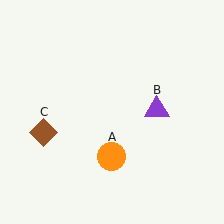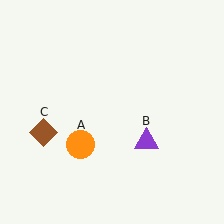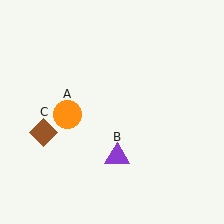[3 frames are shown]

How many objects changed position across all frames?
2 objects changed position: orange circle (object A), purple triangle (object B).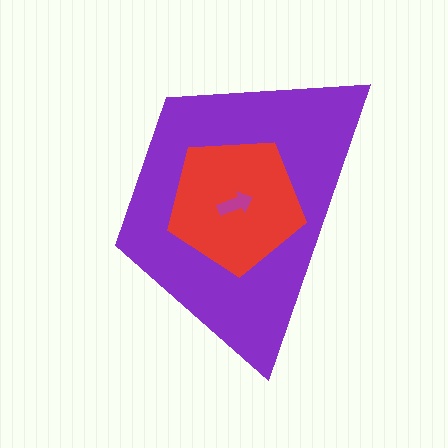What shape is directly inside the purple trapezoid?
The red pentagon.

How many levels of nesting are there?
3.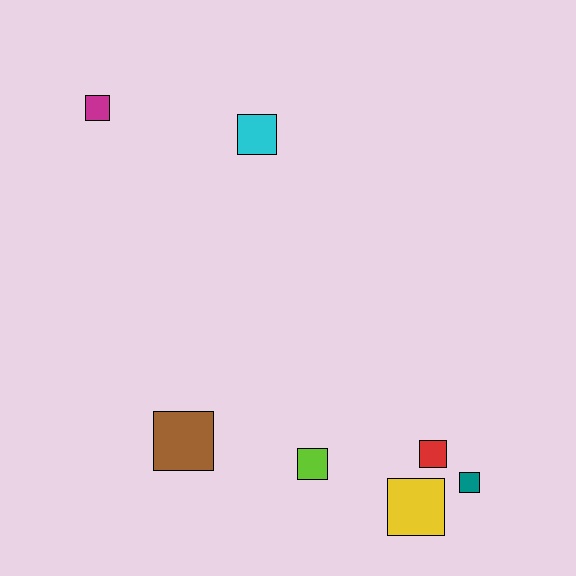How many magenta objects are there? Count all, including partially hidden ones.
There is 1 magenta object.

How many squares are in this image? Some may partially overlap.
There are 7 squares.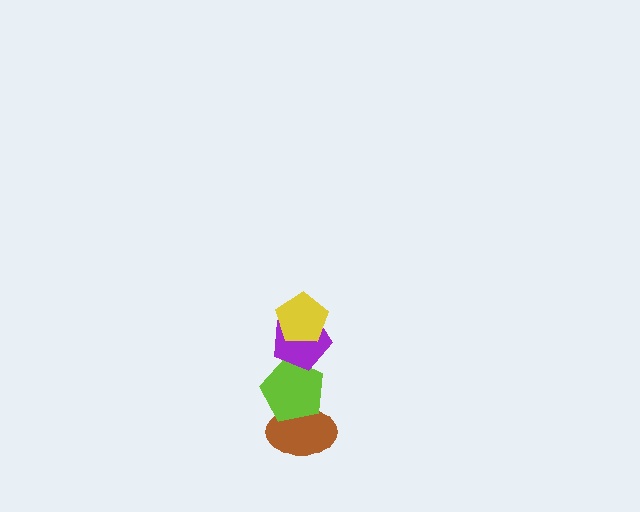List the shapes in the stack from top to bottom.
From top to bottom: the yellow pentagon, the purple pentagon, the lime pentagon, the brown ellipse.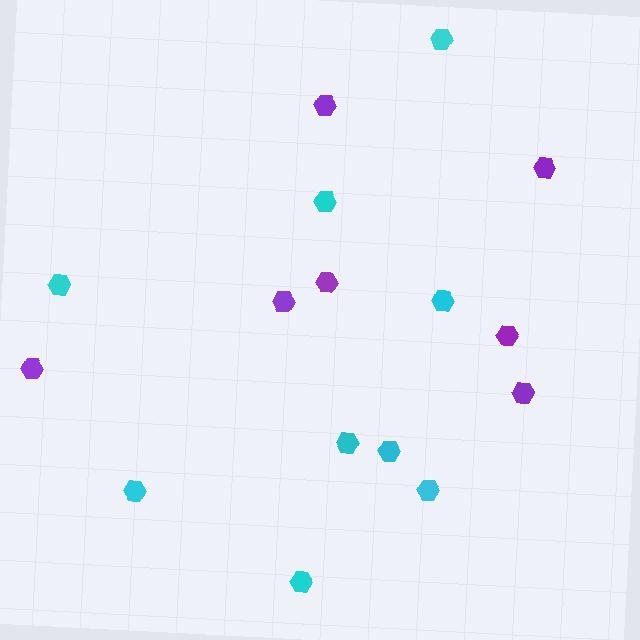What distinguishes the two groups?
There are 2 groups: one group of cyan hexagons (9) and one group of purple hexagons (7).